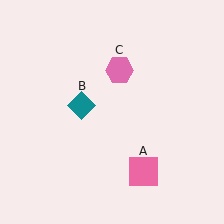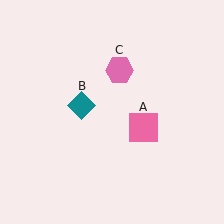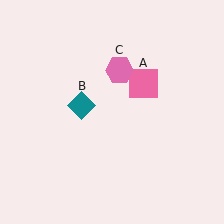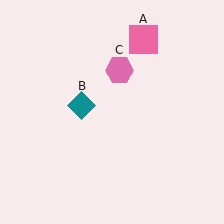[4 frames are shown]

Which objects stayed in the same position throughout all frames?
Teal diamond (object B) and pink hexagon (object C) remained stationary.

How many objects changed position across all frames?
1 object changed position: pink square (object A).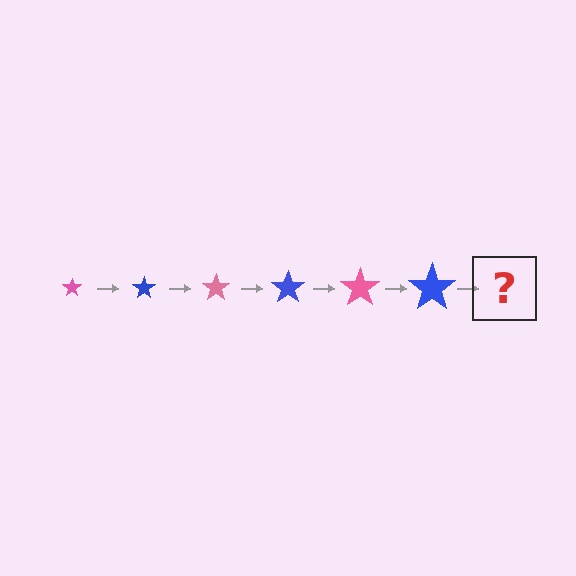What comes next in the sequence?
The next element should be a pink star, larger than the previous one.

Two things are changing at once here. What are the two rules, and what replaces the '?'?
The two rules are that the star grows larger each step and the color cycles through pink and blue. The '?' should be a pink star, larger than the previous one.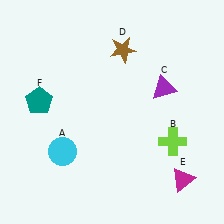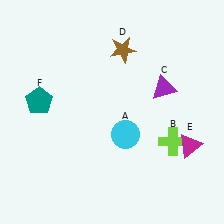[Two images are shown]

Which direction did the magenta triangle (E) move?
The magenta triangle (E) moved up.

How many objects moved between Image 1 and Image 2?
2 objects moved between the two images.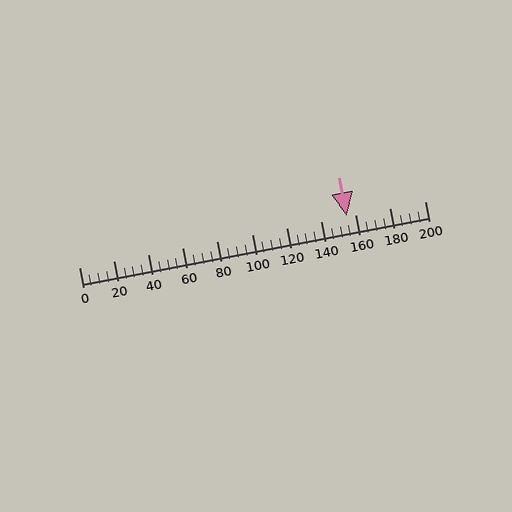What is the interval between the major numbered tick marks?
The major tick marks are spaced 20 units apart.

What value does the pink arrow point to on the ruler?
The pink arrow points to approximately 155.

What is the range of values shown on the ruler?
The ruler shows values from 0 to 200.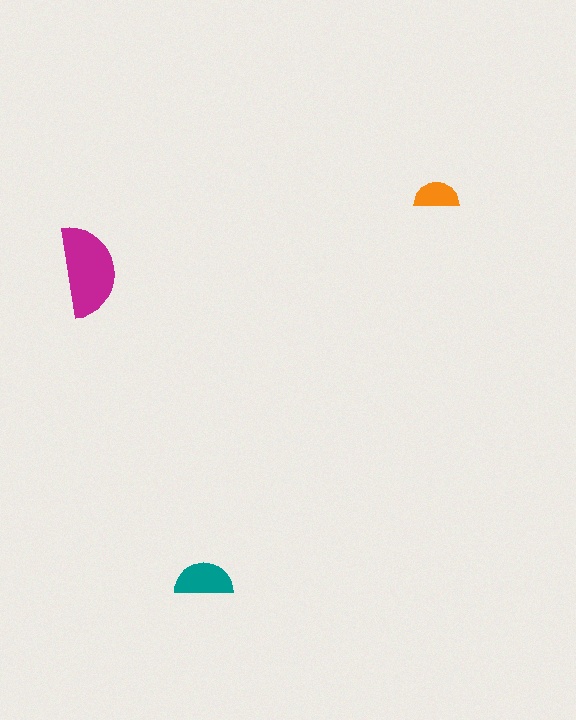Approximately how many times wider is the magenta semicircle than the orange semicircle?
About 2 times wider.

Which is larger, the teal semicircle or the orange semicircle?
The teal one.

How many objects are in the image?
There are 3 objects in the image.